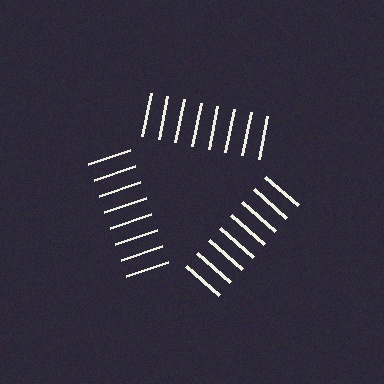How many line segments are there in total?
24 — 8 along each of the 3 edges.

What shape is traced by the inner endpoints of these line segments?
An illusory triangle — the line segments terminate on its edges but no continuous stroke is drawn.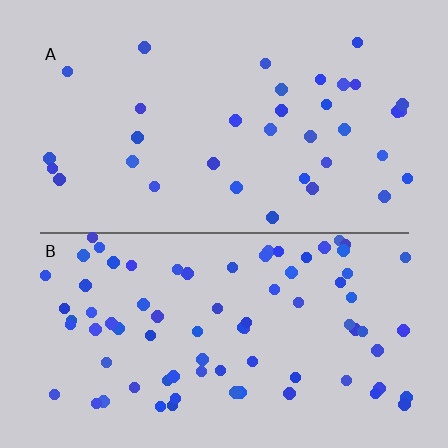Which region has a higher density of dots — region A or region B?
B (the bottom).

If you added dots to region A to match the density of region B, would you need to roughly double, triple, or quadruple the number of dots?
Approximately double.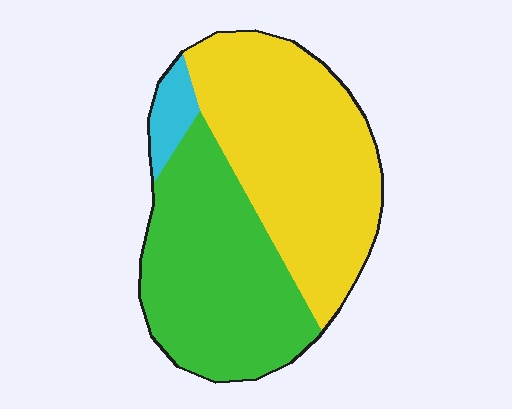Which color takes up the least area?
Cyan, at roughly 5%.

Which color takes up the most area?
Yellow, at roughly 50%.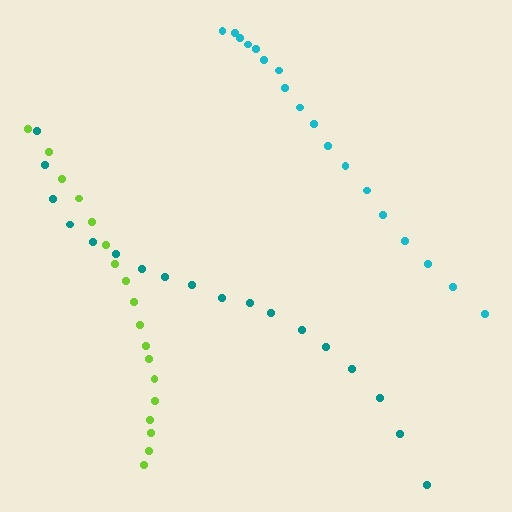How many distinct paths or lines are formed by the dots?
There are 3 distinct paths.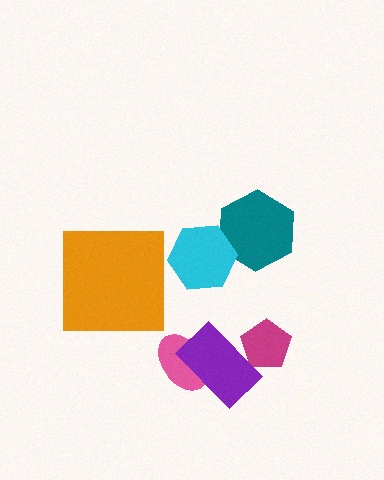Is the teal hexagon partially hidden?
Yes, it is partially covered by another shape.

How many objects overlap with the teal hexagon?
1 object overlaps with the teal hexagon.